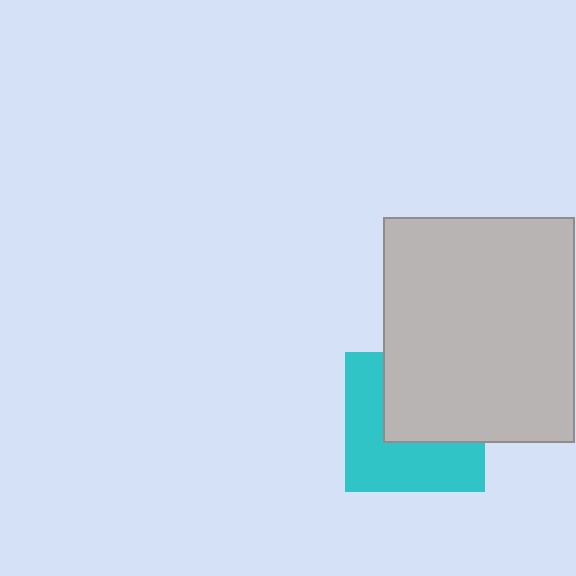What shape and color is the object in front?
The object in front is a light gray rectangle.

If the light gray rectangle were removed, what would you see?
You would see the complete cyan square.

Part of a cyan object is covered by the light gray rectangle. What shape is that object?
It is a square.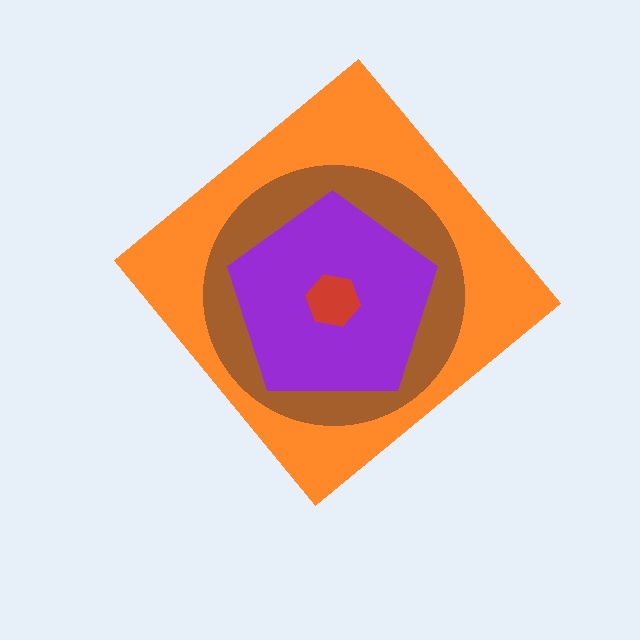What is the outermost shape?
The orange diamond.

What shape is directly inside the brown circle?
The purple pentagon.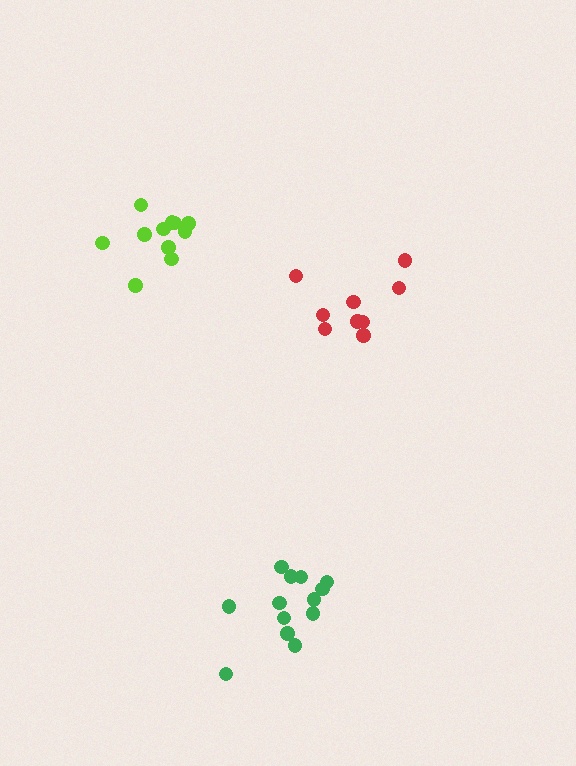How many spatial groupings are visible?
There are 3 spatial groupings.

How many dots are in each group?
Group 1: 9 dots, Group 2: 13 dots, Group 3: 11 dots (33 total).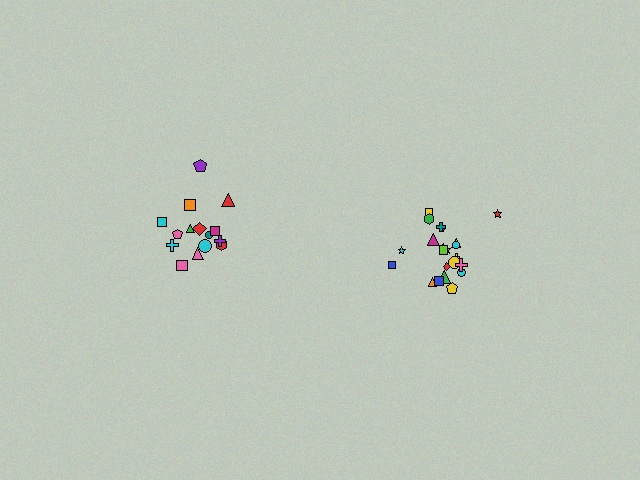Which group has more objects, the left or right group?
The right group.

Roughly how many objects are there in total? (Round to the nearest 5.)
Roughly 35 objects in total.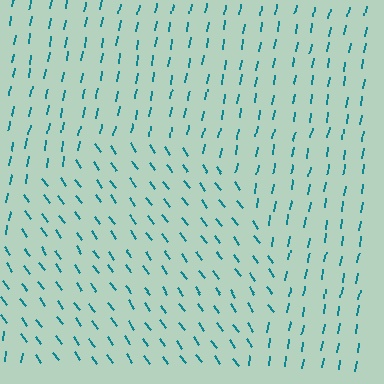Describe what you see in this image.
The image is filled with small teal line segments. A circle region in the image has lines oriented differently from the surrounding lines, creating a visible texture boundary.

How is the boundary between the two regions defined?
The boundary is defined purely by a change in line orientation (approximately 45 degrees difference). All lines are the same color and thickness.